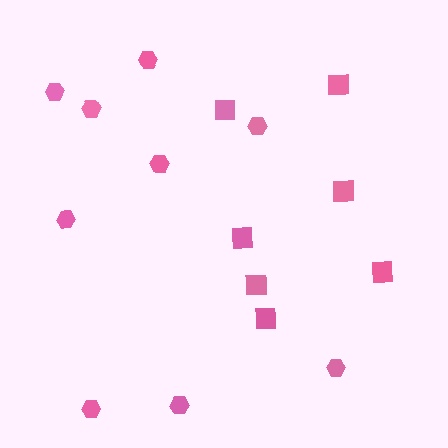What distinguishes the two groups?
There are 2 groups: one group of squares (7) and one group of hexagons (9).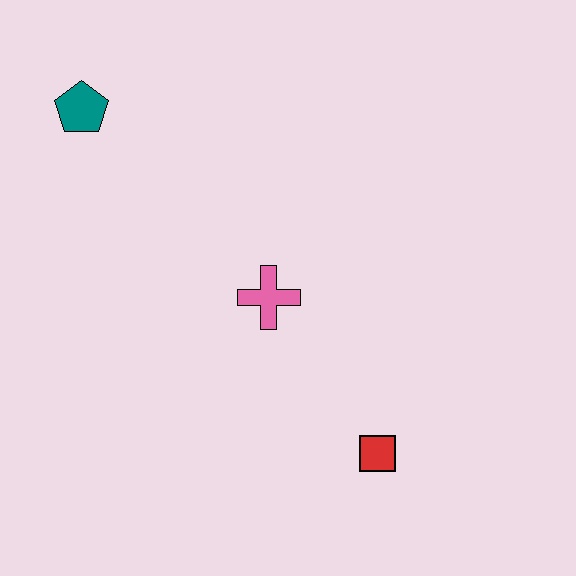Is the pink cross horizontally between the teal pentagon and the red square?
Yes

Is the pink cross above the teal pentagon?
No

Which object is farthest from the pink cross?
The teal pentagon is farthest from the pink cross.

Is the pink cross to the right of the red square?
No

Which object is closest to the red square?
The pink cross is closest to the red square.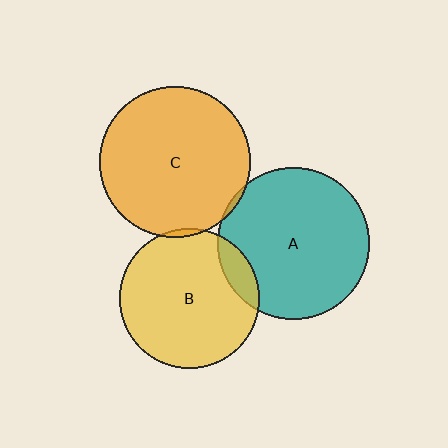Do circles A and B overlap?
Yes.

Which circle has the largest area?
Circle A (teal).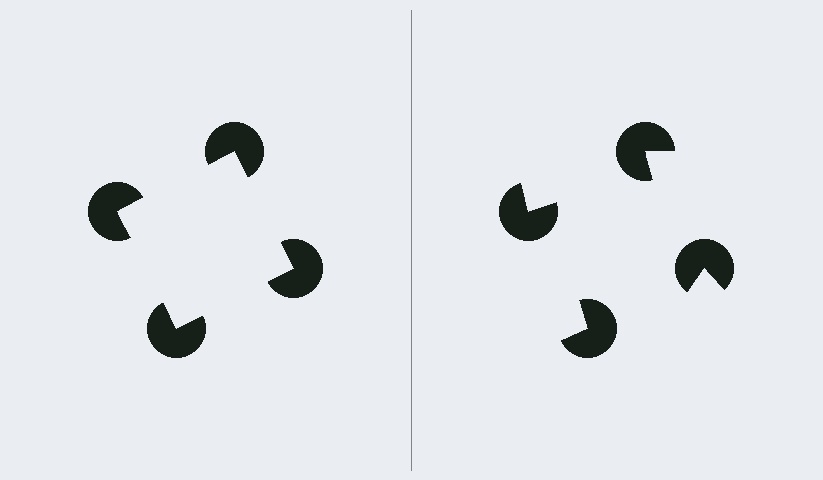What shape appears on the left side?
An illusory square.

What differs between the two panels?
The pac-man discs are positioned identically on both sides; only the wedge orientations differ. On the left they align to a square; on the right they are misaligned.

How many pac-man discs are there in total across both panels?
8 — 4 on each side.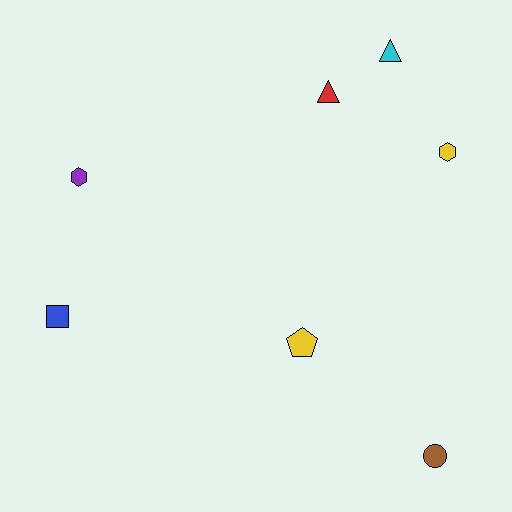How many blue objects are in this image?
There is 1 blue object.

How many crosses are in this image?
There are no crosses.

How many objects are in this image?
There are 7 objects.